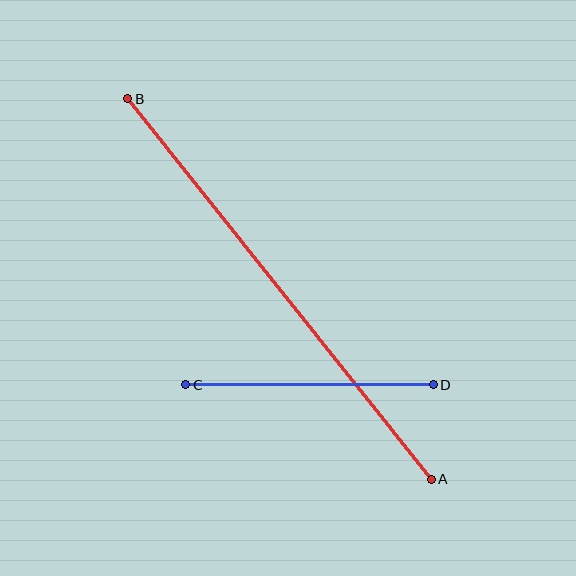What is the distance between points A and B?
The distance is approximately 487 pixels.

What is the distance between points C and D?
The distance is approximately 248 pixels.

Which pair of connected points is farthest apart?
Points A and B are farthest apart.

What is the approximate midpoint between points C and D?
The midpoint is at approximately (309, 385) pixels.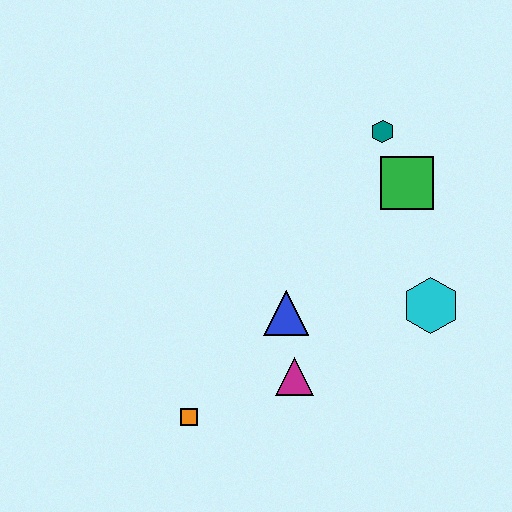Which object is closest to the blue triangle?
The magenta triangle is closest to the blue triangle.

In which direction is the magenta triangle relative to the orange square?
The magenta triangle is to the right of the orange square.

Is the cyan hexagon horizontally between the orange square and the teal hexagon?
No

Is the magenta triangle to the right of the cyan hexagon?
No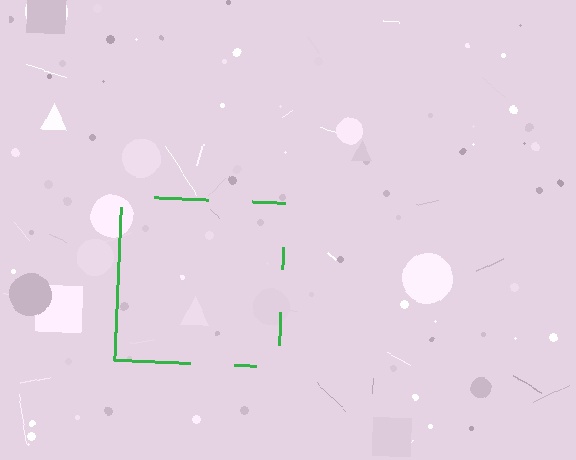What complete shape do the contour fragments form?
The contour fragments form a square.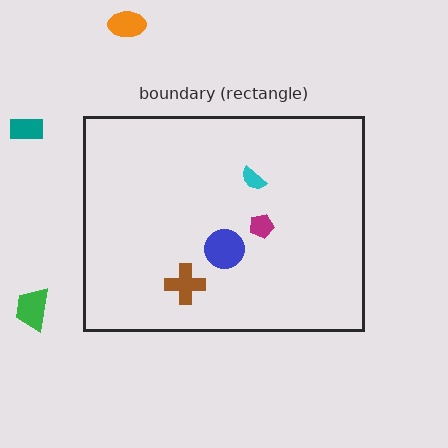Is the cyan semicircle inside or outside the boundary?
Inside.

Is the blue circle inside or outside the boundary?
Inside.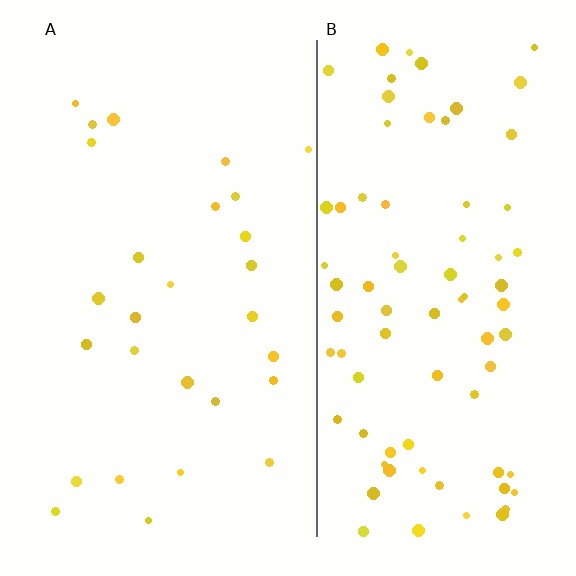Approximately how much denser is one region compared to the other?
Approximately 2.9× — region B over region A.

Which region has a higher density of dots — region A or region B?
B (the right).